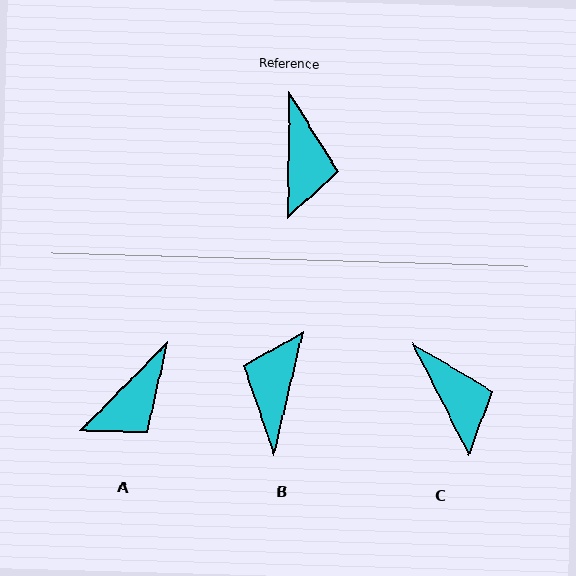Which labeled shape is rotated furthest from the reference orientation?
B, about 167 degrees away.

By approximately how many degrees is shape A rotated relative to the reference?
Approximately 44 degrees clockwise.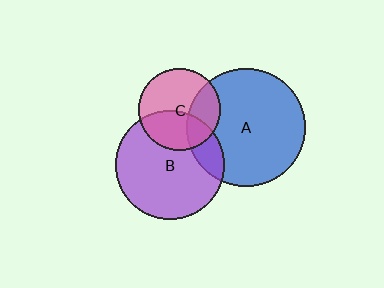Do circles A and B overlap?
Yes.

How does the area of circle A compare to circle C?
Approximately 2.1 times.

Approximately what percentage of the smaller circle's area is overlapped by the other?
Approximately 15%.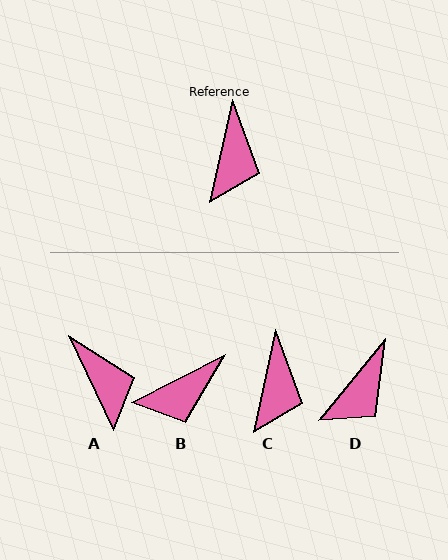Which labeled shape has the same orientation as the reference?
C.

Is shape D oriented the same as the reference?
No, it is off by about 27 degrees.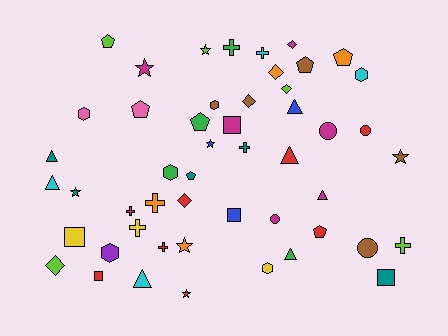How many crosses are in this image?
There are 8 crosses.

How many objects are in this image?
There are 50 objects.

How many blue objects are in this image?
There are 3 blue objects.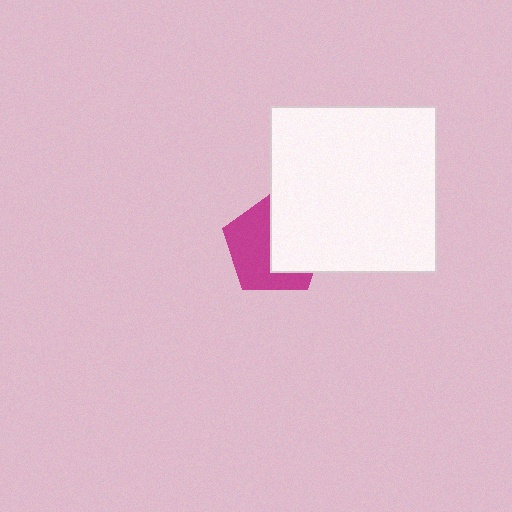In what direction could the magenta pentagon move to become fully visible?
The magenta pentagon could move left. That would shift it out from behind the white square entirely.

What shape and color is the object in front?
The object in front is a white square.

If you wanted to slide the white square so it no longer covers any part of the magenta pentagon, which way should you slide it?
Slide it right — that is the most direct way to separate the two shapes.